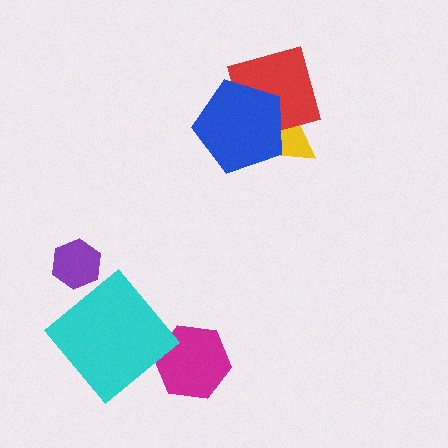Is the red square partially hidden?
Yes, it is partially covered by another shape.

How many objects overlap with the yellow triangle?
2 objects overlap with the yellow triangle.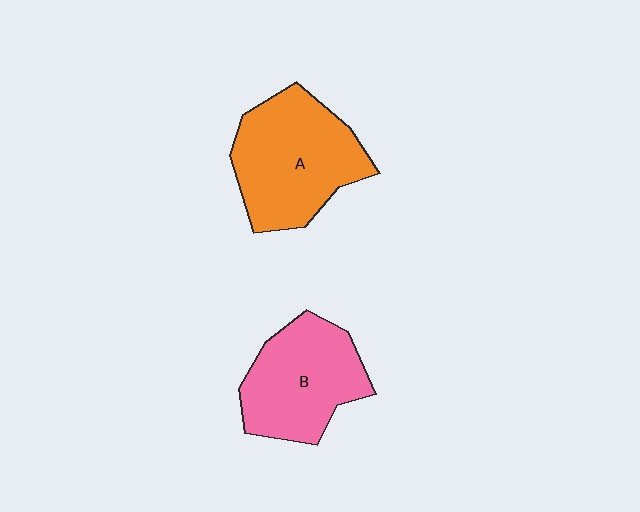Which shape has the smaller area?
Shape B (pink).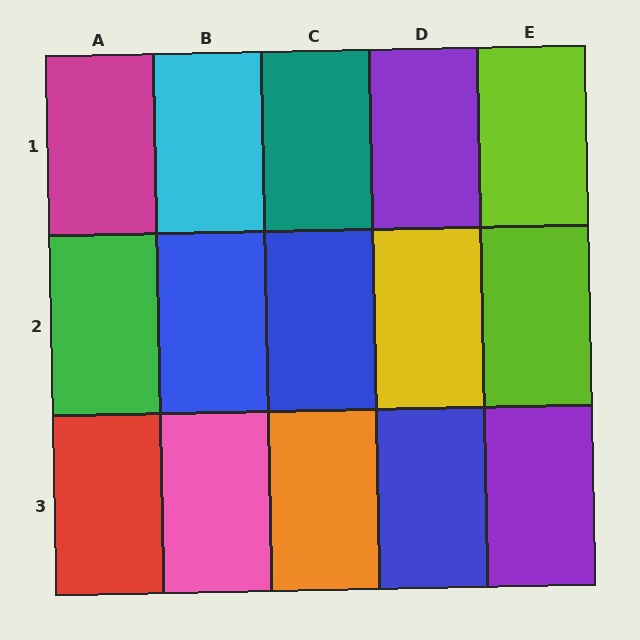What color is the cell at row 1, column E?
Lime.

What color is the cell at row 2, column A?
Green.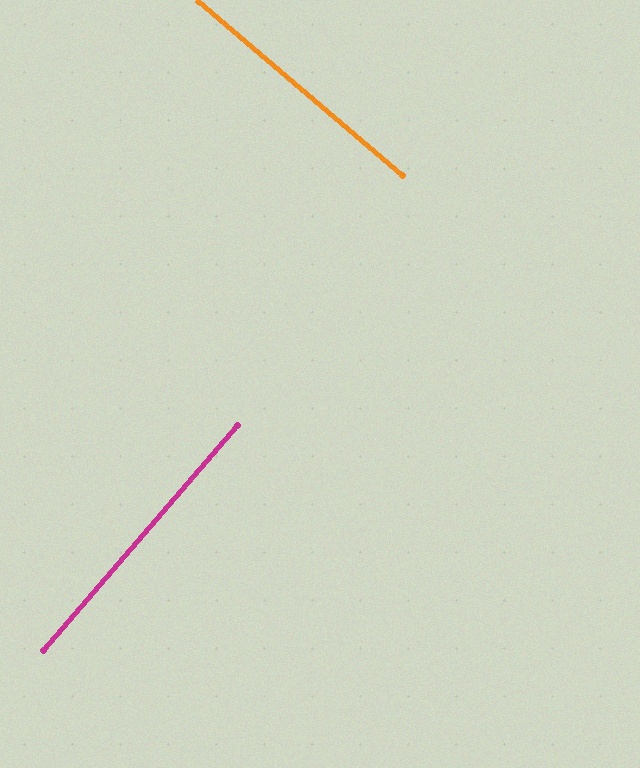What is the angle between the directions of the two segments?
Approximately 90 degrees.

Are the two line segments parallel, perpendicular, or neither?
Perpendicular — they meet at approximately 90°.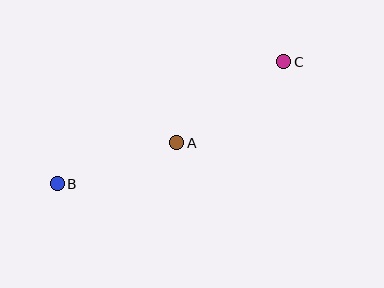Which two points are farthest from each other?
Points B and C are farthest from each other.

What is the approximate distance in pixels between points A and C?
The distance between A and C is approximately 134 pixels.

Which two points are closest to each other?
Points A and B are closest to each other.